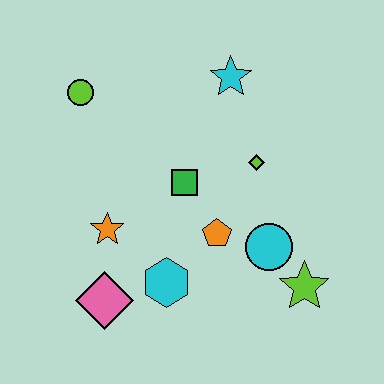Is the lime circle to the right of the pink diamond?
No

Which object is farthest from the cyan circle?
The lime circle is farthest from the cyan circle.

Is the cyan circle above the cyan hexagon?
Yes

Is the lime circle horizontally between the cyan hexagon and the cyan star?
No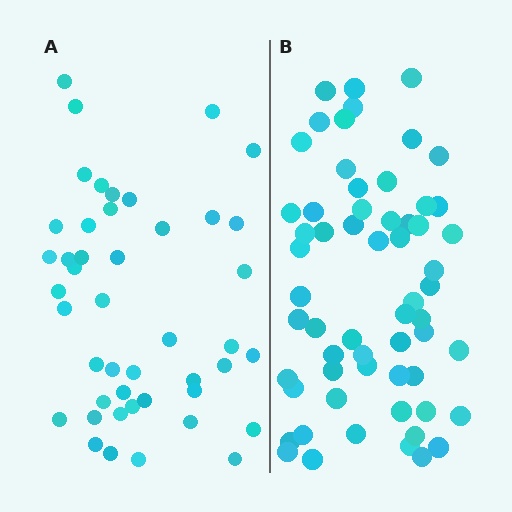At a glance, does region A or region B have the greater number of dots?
Region B (the right region) has more dots.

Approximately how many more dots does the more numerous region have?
Region B has approximately 15 more dots than region A.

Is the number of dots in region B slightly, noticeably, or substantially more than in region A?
Region B has noticeably more, but not dramatically so. The ratio is roughly 1.3 to 1.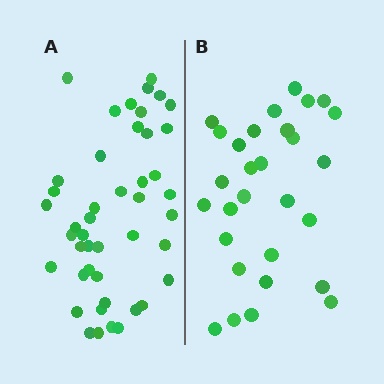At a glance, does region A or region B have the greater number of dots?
Region A (the left region) has more dots.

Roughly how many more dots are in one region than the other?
Region A has approximately 15 more dots than region B.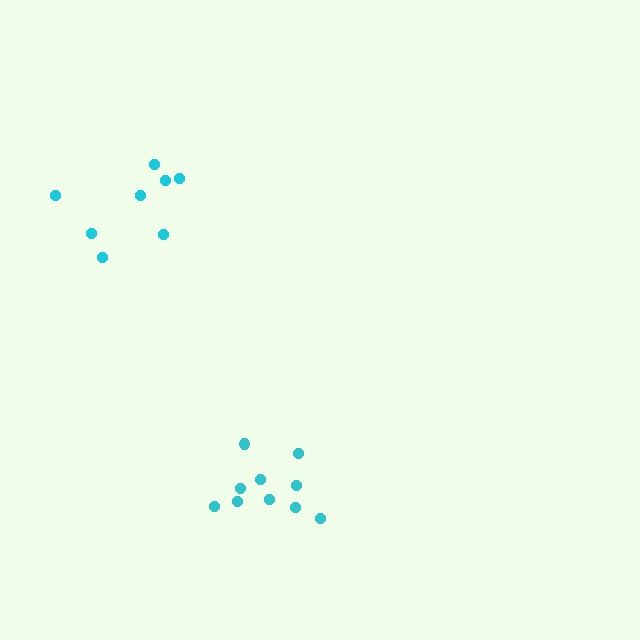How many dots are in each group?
Group 1: 10 dots, Group 2: 8 dots (18 total).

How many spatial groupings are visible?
There are 2 spatial groupings.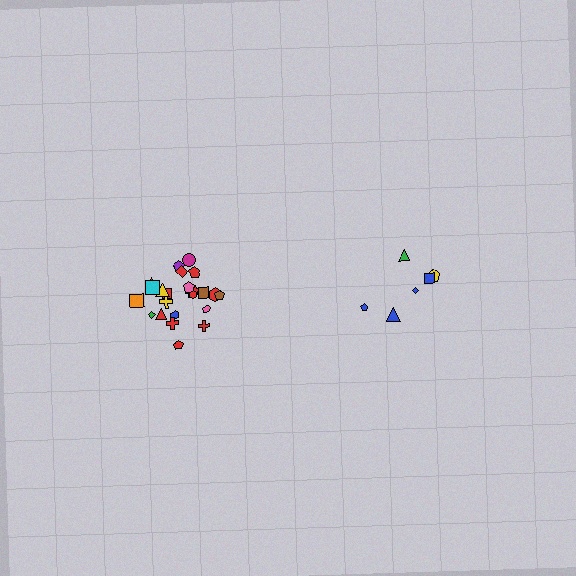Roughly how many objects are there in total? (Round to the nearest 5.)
Roughly 30 objects in total.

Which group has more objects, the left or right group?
The left group.